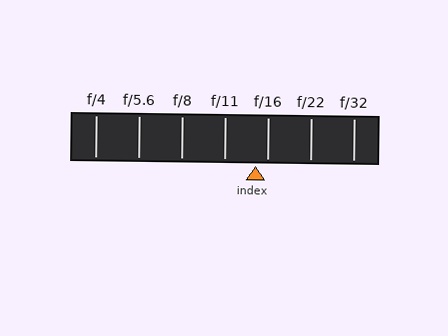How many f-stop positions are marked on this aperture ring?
There are 7 f-stop positions marked.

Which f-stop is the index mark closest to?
The index mark is closest to f/16.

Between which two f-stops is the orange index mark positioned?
The index mark is between f/11 and f/16.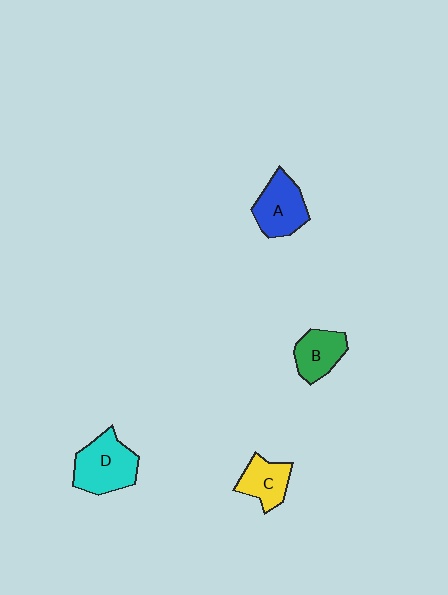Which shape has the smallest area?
Shape C (yellow).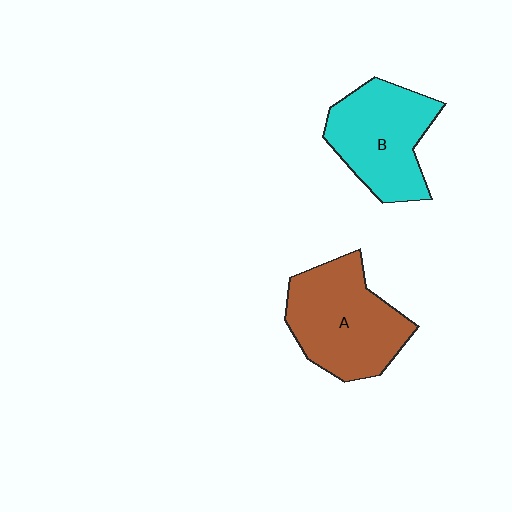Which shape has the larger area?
Shape A (brown).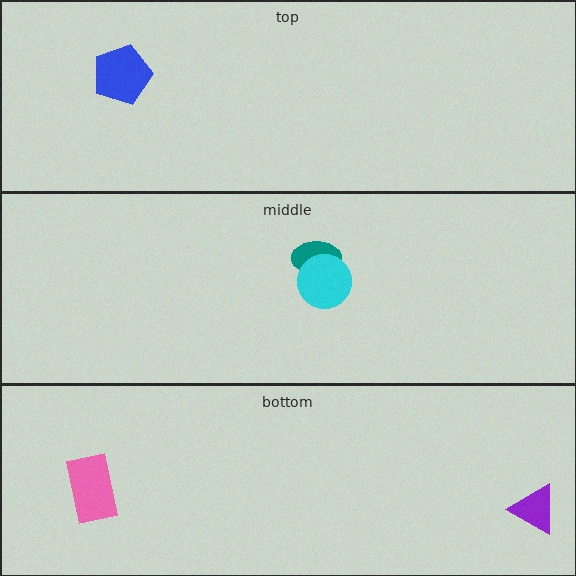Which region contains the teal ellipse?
The middle region.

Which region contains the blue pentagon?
The top region.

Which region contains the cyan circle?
The middle region.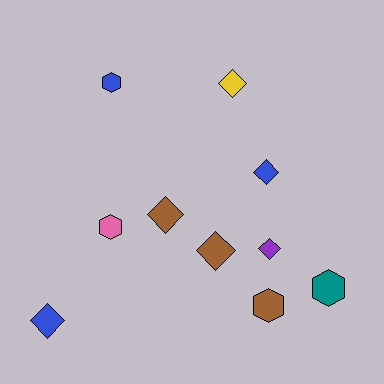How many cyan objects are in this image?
There are no cyan objects.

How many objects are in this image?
There are 10 objects.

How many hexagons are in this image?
There are 4 hexagons.